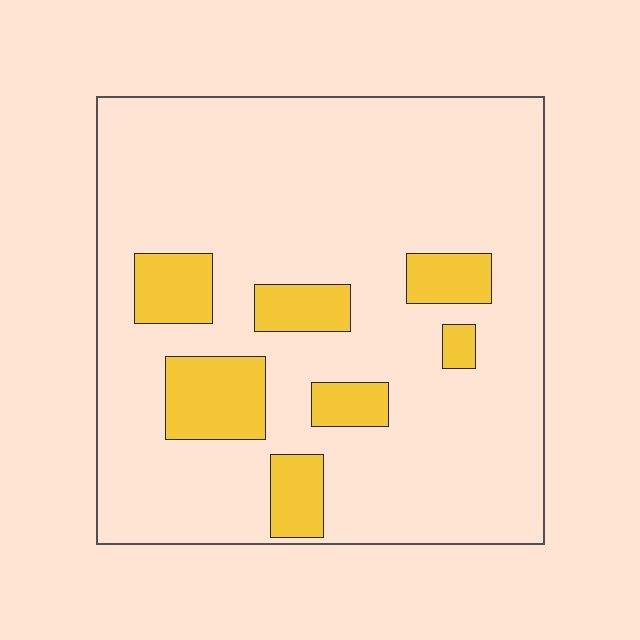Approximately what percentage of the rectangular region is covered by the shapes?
Approximately 15%.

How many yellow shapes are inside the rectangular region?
7.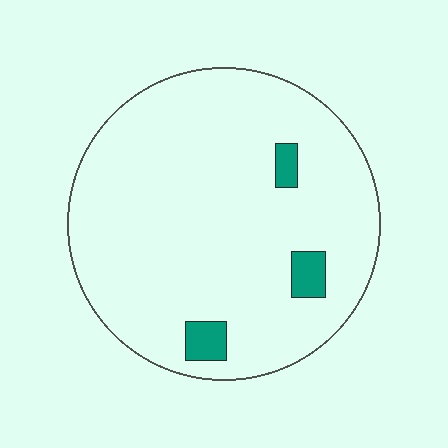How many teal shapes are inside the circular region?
3.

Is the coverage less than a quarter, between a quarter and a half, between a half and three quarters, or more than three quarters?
Less than a quarter.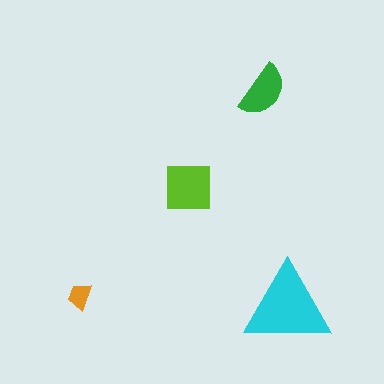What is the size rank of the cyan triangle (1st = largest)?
1st.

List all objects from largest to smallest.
The cyan triangle, the lime square, the green semicircle, the orange trapezoid.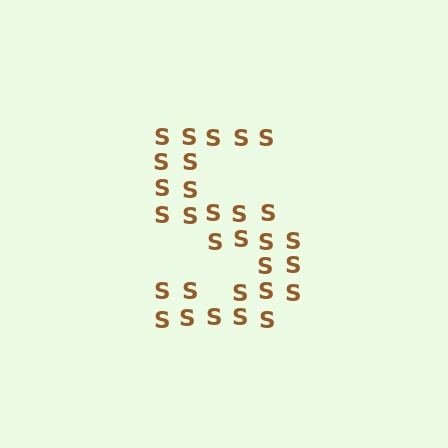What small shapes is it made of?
It is made of small letter S's.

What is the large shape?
The large shape is the letter S.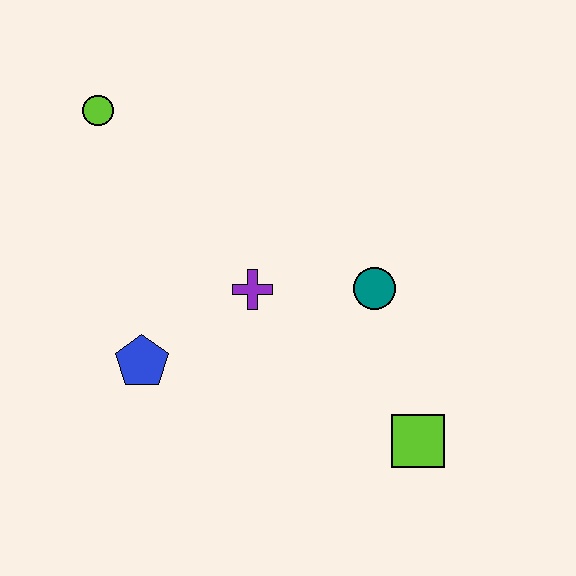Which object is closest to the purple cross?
The teal circle is closest to the purple cross.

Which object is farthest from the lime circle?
The lime square is farthest from the lime circle.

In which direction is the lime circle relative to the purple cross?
The lime circle is above the purple cross.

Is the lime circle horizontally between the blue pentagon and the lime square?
No